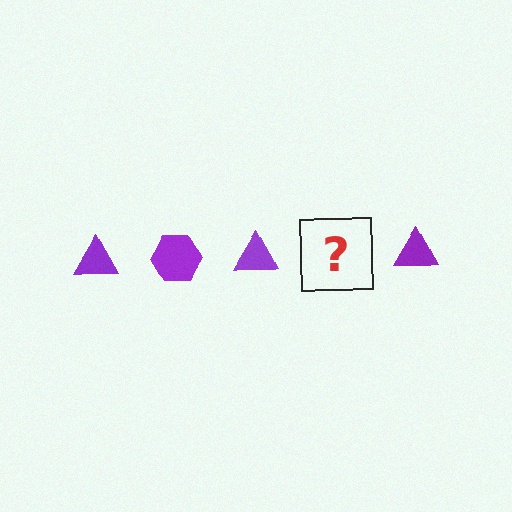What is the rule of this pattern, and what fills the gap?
The rule is that the pattern cycles through triangle, hexagon shapes in purple. The gap should be filled with a purple hexagon.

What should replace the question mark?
The question mark should be replaced with a purple hexagon.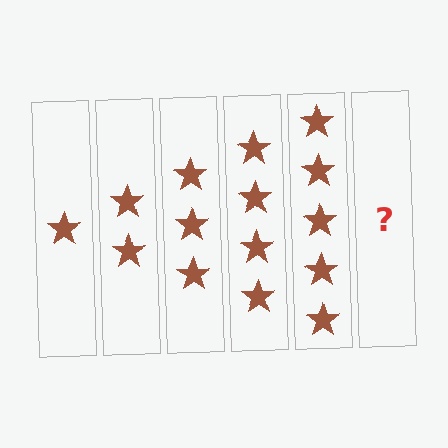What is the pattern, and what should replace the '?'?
The pattern is that each step adds one more star. The '?' should be 6 stars.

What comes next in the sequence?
The next element should be 6 stars.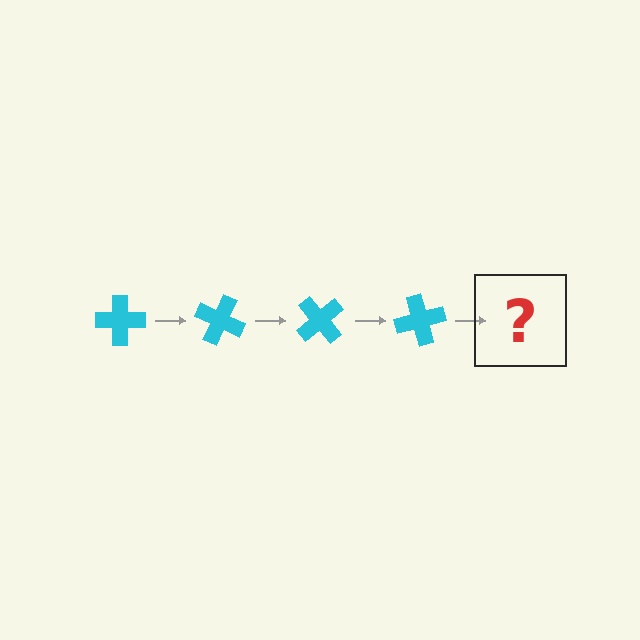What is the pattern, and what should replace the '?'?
The pattern is that the cross rotates 25 degrees each step. The '?' should be a cyan cross rotated 100 degrees.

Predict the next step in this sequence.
The next step is a cyan cross rotated 100 degrees.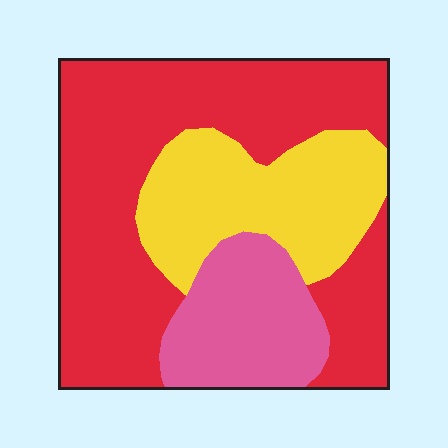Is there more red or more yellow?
Red.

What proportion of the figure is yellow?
Yellow takes up about one quarter (1/4) of the figure.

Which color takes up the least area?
Pink, at roughly 20%.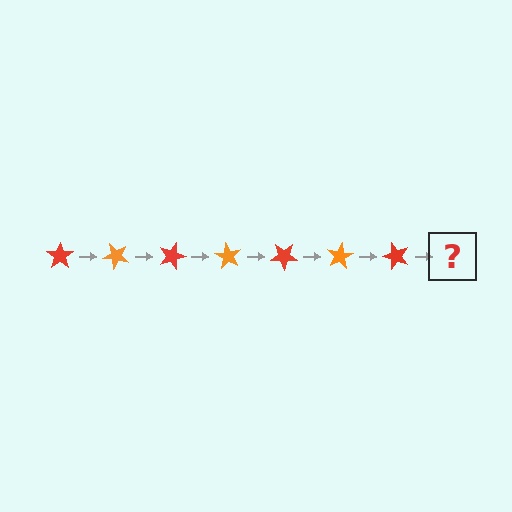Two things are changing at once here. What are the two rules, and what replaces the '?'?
The two rules are that it rotates 45 degrees each step and the color cycles through red and orange. The '?' should be an orange star, rotated 315 degrees from the start.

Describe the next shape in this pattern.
It should be an orange star, rotated 315 degrees from the start.